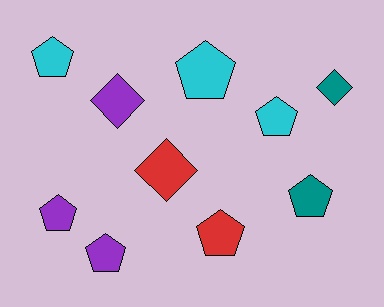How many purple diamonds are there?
There is 1 purple diamond.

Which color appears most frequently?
Cyan, with 3 objects.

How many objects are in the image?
There are 10 objects.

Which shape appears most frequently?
Pentagon, with 7 objects.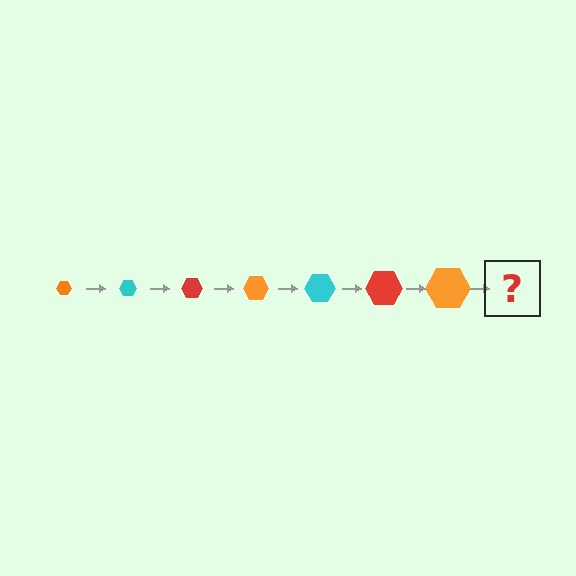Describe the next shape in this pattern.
It should be a cyan hexagon, larger than the previous one.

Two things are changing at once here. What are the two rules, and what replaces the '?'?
The two rules are that the hexagon grows larger each step and the color cycles through orange, cyan, and red. The '?' should be a cyan hexagon, larger than the previous one.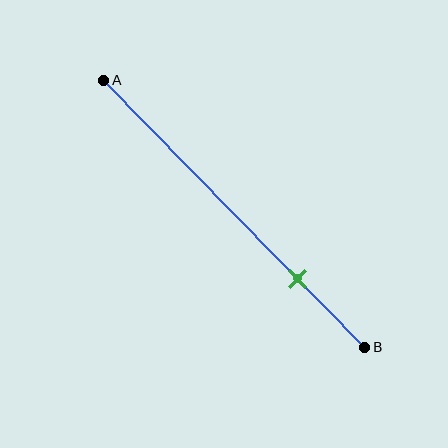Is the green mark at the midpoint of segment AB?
No, the mark is at about 75% from A, not at the 50% midpoint.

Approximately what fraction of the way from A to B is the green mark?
The green mark is approximately 75% of the way from A to B.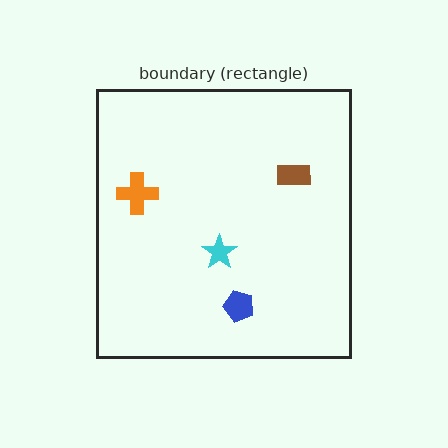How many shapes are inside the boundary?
4 inside, 0 outside.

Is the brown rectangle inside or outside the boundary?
Inside.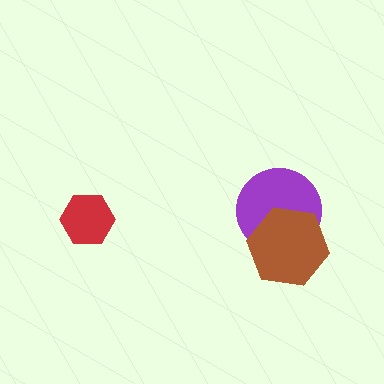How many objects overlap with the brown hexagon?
1 object overlaps with the brown hexagon.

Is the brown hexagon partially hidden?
No, no other shape covers it.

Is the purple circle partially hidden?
Yes, it is partially covered by another shape.